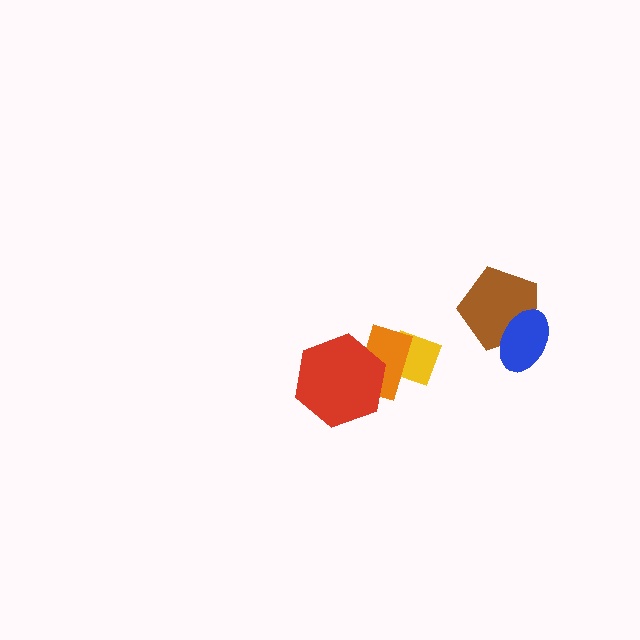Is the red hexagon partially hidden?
No, no other shape covers it.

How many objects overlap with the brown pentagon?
1 object overlaps with the brown pentagon.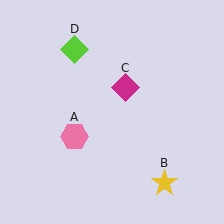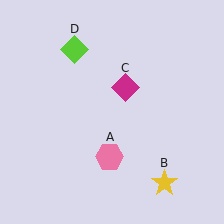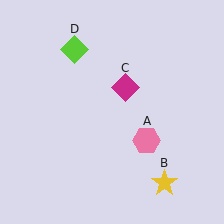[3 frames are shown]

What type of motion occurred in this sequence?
The pink hexagon (object A) rotated counterclockwise around the center of the scene.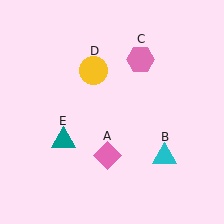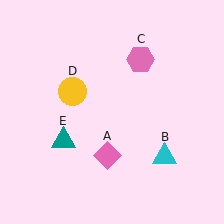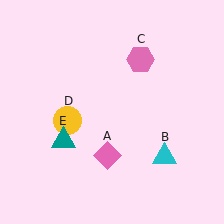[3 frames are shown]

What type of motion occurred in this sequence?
The yellow circle (object D) rotated counterclockwise around the center of the scene.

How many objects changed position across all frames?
1 object changed position: yellow circle (object D).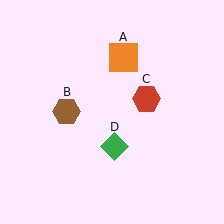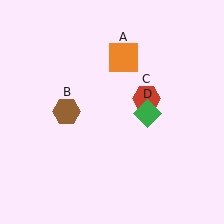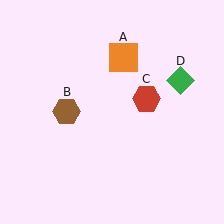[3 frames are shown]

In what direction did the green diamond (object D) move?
The green diamond (object D) moved up and to the right.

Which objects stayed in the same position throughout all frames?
Orange square (object A) and brown hexagon (object B) and red hexagon (object C) remained stationary.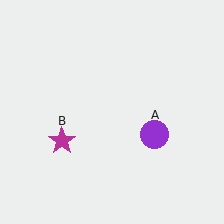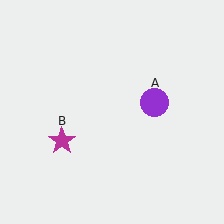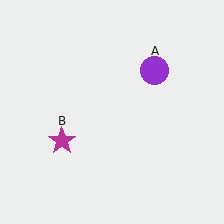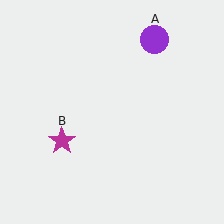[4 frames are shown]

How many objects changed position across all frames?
1 object changed position: purple circle (object A).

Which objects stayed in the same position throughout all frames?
Magenta star (object B) remained stationary.